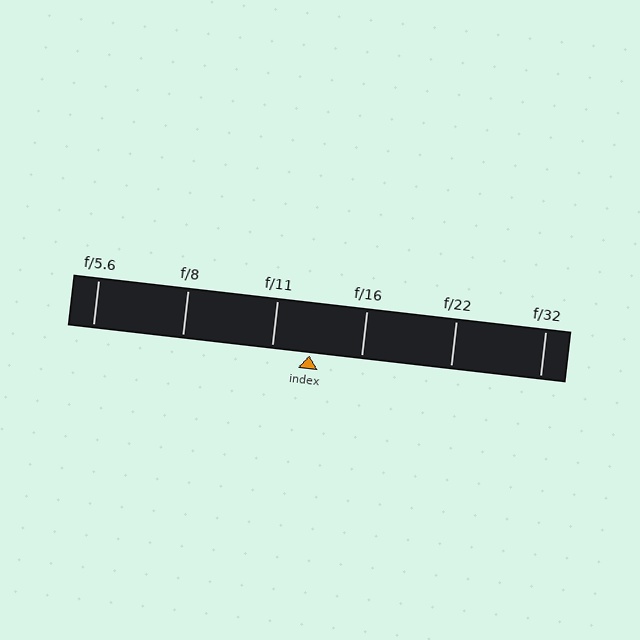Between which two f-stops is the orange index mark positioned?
The index mark is between f/11 and f/16.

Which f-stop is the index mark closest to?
The index mark is closest to f/11.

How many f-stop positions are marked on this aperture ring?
There are 6 f-stop positions marked.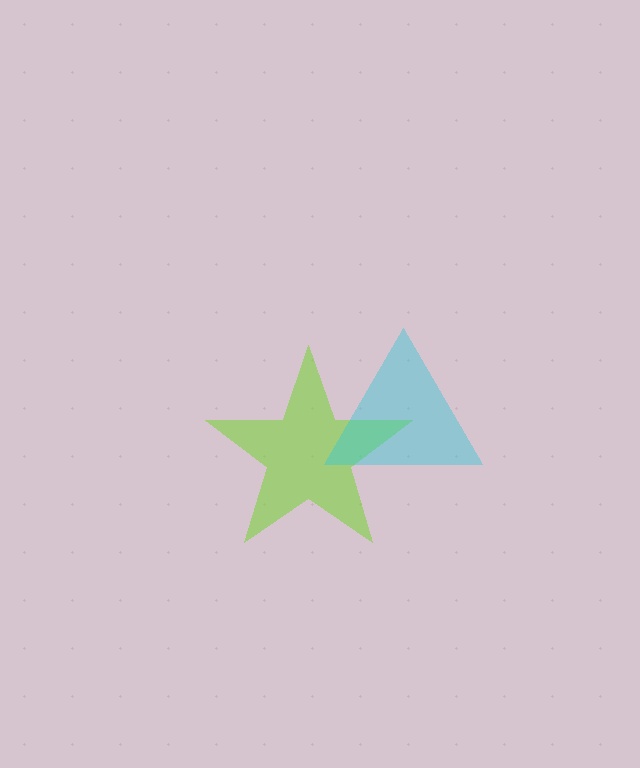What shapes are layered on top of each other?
The layered shapes are: a lime star, a cyan triangle.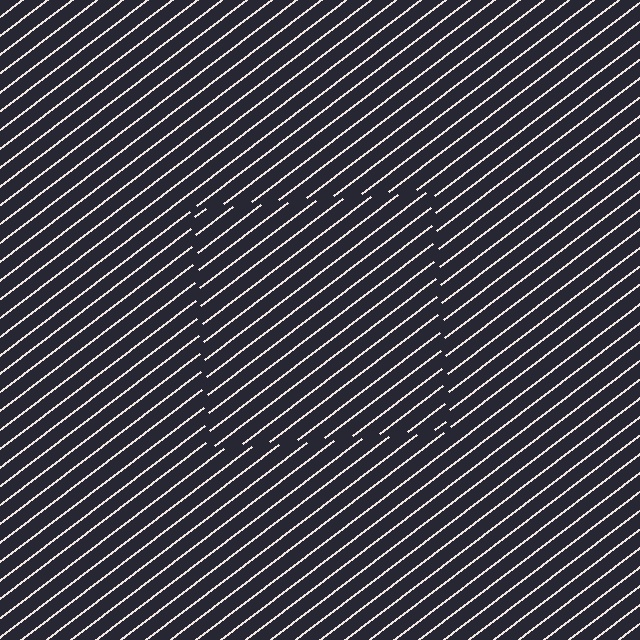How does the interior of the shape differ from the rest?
The interior of the shape contains the same grating, shifted by half a period — the contour is defined by the phase discontinuity where line-ends from the inner and outer gratings abut.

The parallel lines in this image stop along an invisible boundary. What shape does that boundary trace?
An illusory square. The interior of the shape contains the same grating, shifted by half a period — the contour is defined by the phase discontinuity where line-ends from the inner and outer gratings abut.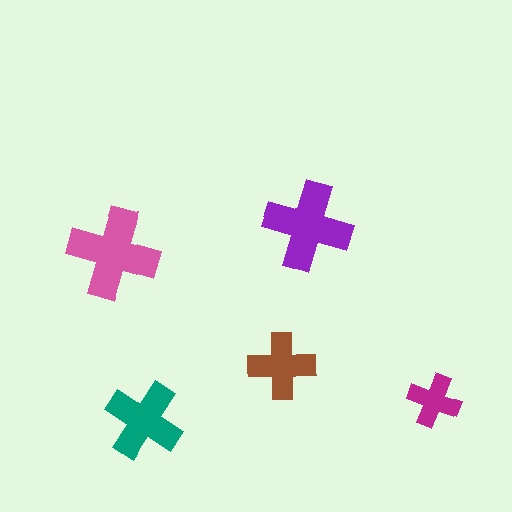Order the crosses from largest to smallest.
the pink one, the purple one, the teal one, the brown one, the magenta one.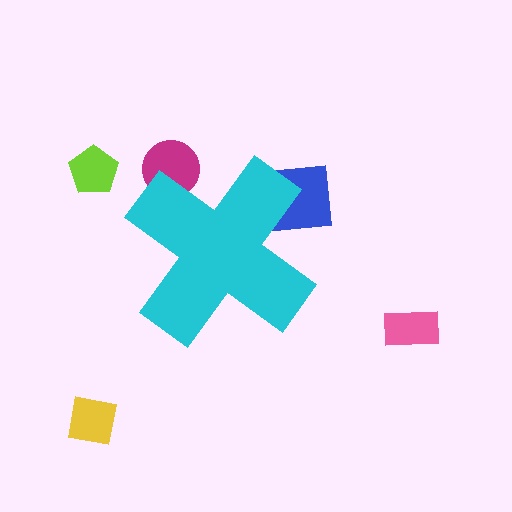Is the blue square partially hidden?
Yes, the blue square is partially hidden behind the cyan cross.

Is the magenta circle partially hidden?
Yes, the magenta circle is partially hidden behind the cyan cross.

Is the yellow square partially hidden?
No, the yellow square is fully visible.